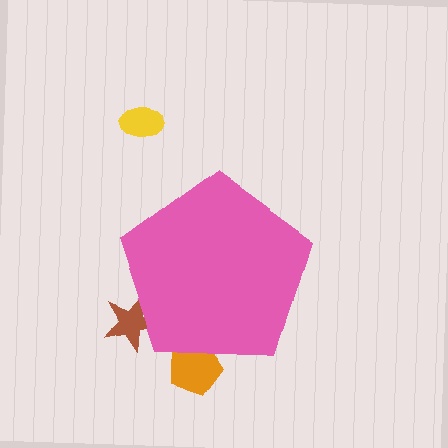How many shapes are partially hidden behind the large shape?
2 shapes are partially hidden.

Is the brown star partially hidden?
Yes, the brown star is partially hidden behind the pink pentagon.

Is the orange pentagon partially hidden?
Yes, the orange pentagon is partially hidden behind the pink pentagon.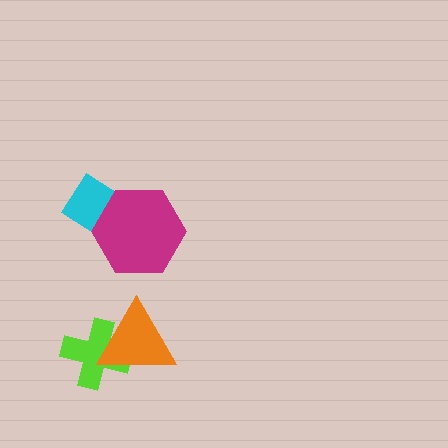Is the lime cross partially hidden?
Yes, it is partially covered by another shape.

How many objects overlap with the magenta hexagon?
1 object overlaps with the magenta hexagon.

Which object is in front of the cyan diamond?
The magenta hexagon is in front of the cyan diamond.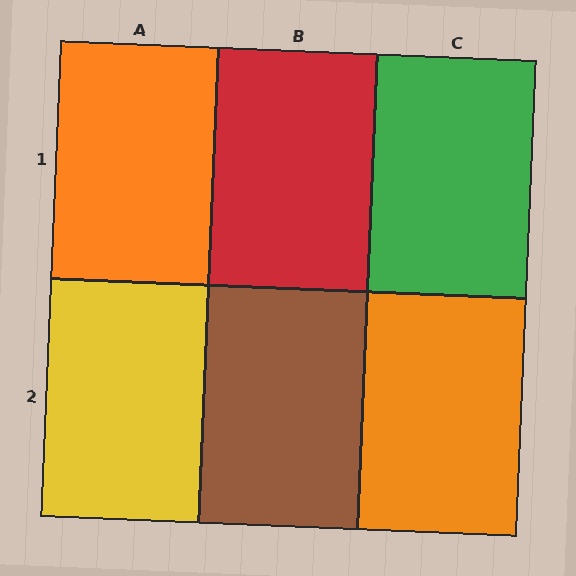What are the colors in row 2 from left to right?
Yellow, brown, orange.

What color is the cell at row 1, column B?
Red.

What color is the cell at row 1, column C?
Green.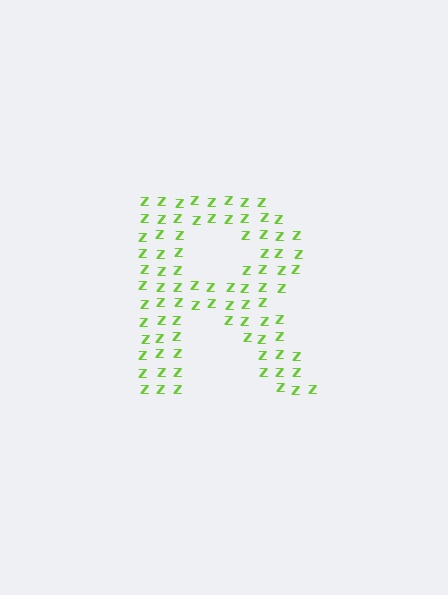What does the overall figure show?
The overall figure shows the letter R.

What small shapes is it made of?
It is made of small letter Z's.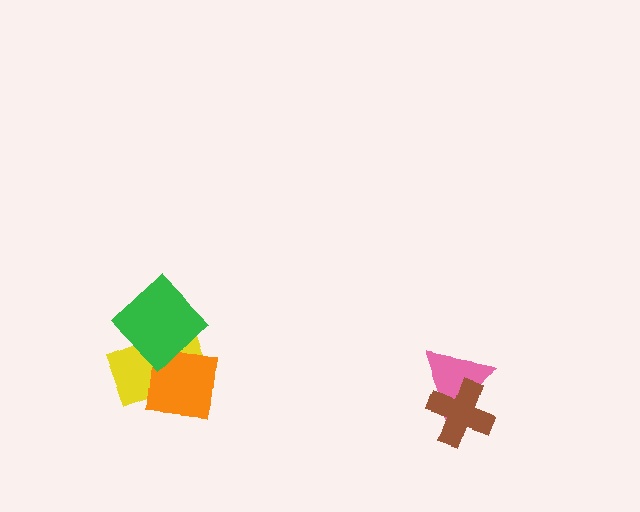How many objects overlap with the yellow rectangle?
2 objects overlap with the yellow rectangle.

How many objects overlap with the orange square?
2 objects overlap with the orange square.